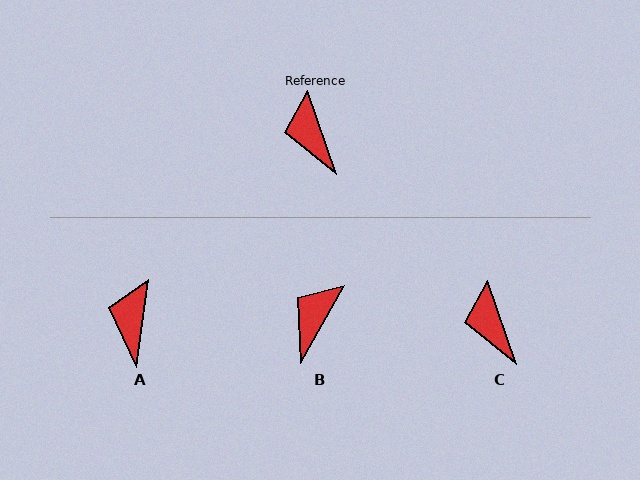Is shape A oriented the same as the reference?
No, it is off by about 26 degrees.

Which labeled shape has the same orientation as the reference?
C.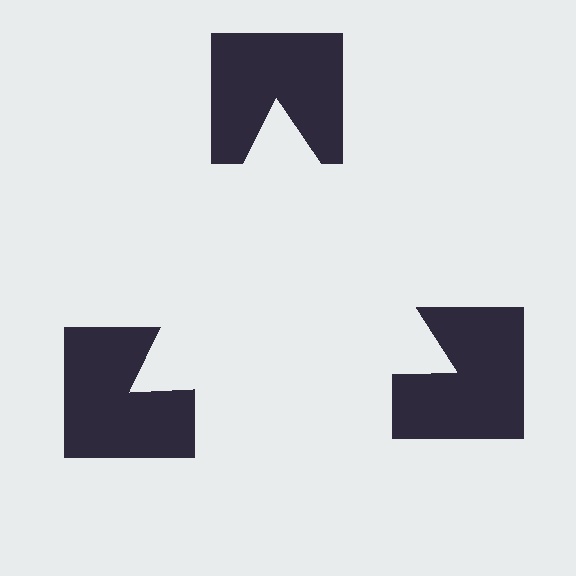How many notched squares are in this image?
There are 3 — one at each vertex of the illusory triangle.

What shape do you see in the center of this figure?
An illusory triangle — its edges are inferred from the aligned wedge cuts in the notched squares, not physically drawn.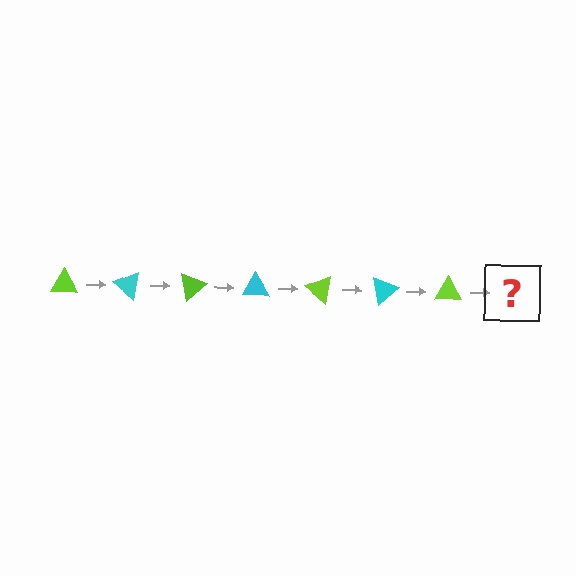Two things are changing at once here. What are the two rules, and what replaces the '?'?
The two rules are that it rotates 40 degrees each step and the color cycles through lime and cyan. The '?' should be a cyan triangle, rotated 280 degrees from the start.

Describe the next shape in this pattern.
It should be a cyan triangle, rotated 280 degrees from the start.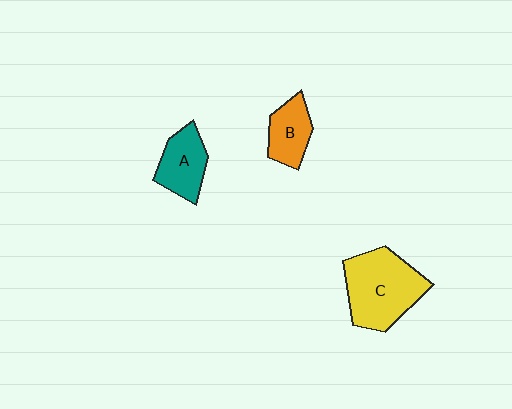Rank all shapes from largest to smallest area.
From largest to smallest: C (yellow), A (teal), B (orange).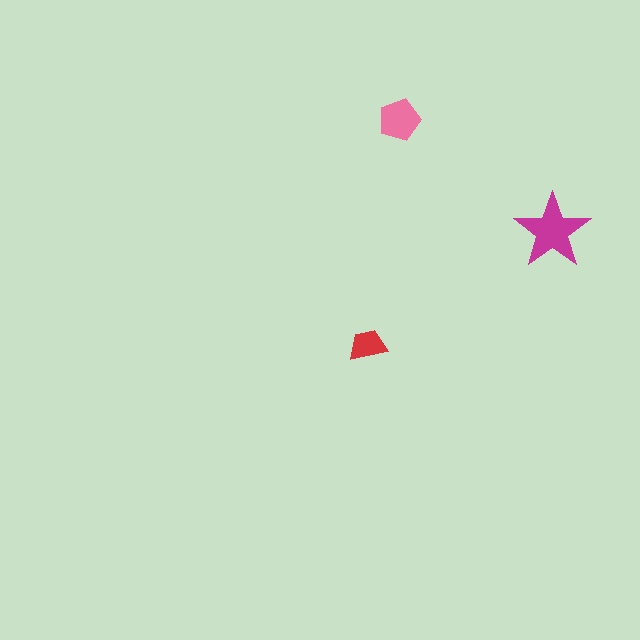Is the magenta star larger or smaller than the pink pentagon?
Larger.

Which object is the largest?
The magenta star.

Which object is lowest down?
The red trapezoid is bottommost.